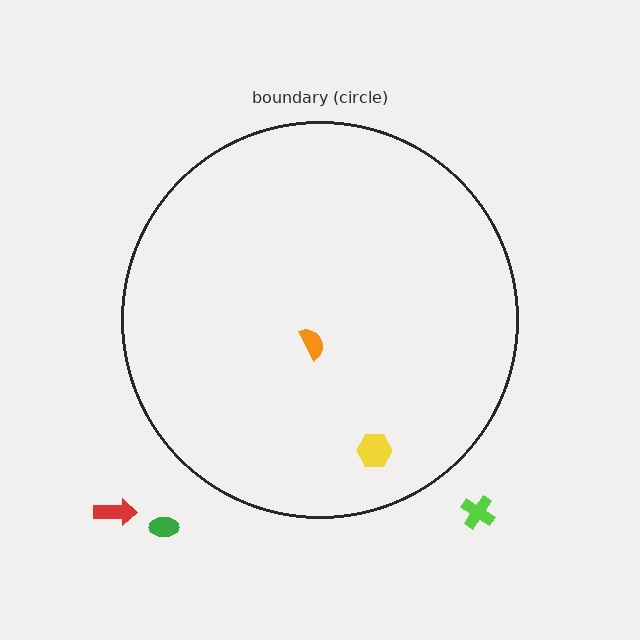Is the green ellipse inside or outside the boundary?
Outside.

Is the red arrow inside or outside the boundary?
Outside.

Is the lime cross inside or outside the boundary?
Outside.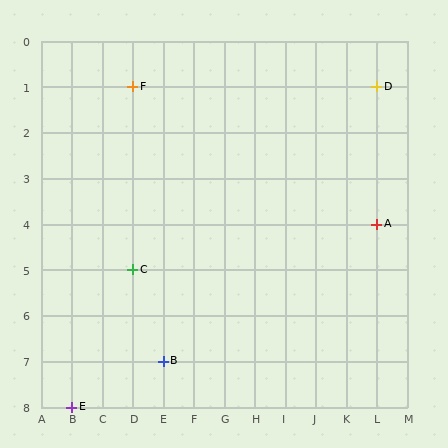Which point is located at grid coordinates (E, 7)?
Point B is at (E, 7).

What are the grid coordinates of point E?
Point E is at grid coordinates (B, 8).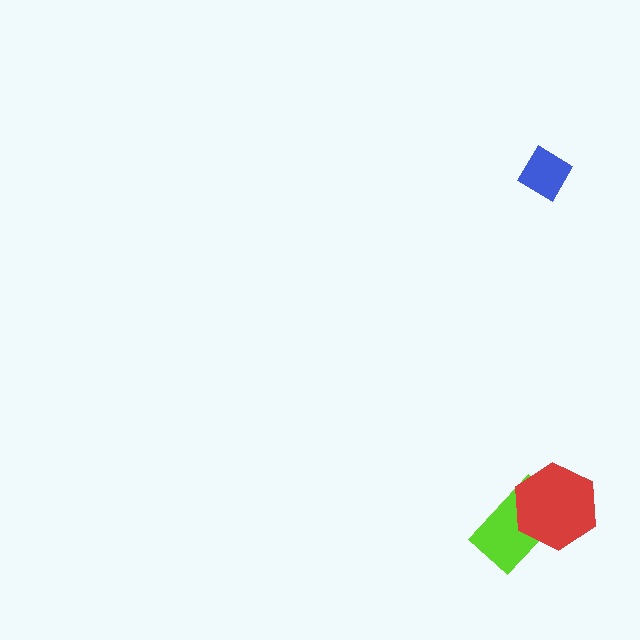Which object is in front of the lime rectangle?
The red hexagon is in front of the lime rectangle.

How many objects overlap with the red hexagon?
1 object overlaps with the red hexagon.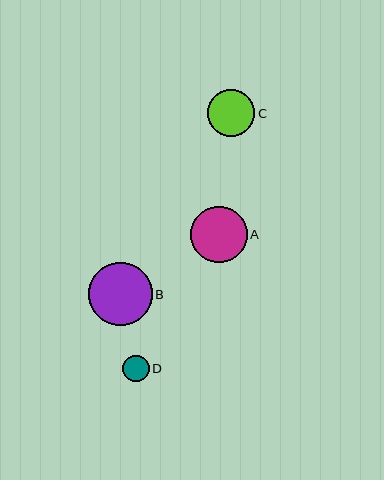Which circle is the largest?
Circle B is the largest with a size of approximately 64 pixels.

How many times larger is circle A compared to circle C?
Circle A is approximately 1.2 times the size of circle C.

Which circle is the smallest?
Circle D is the smallest with a size of approximately 26 pixels.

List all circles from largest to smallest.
From largest to smallest: B, A, C, D.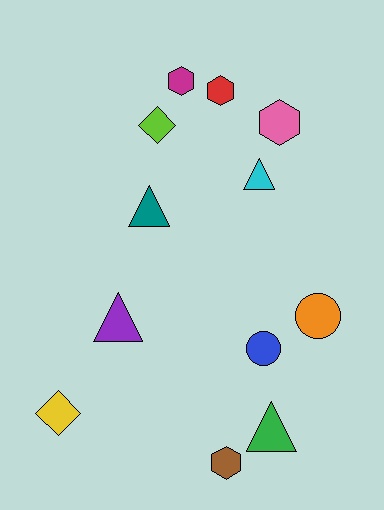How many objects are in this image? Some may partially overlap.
There are 12 objects.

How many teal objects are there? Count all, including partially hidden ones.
There is 1 teal object.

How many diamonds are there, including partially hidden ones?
There are 2 diamonds.